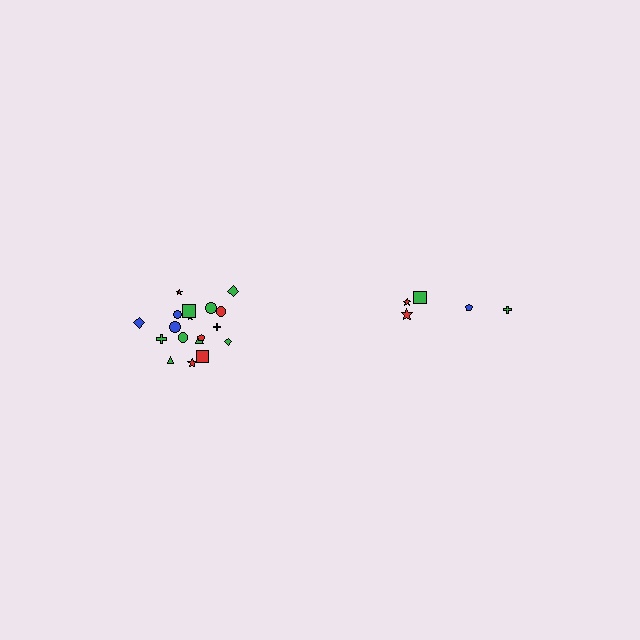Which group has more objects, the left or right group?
The left group.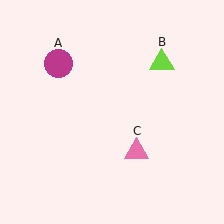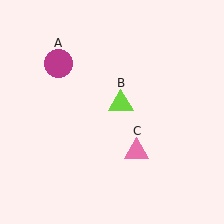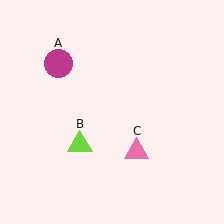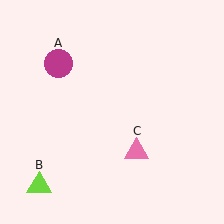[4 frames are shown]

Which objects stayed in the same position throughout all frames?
Magenta circle (object A) and pink triangle (object C) remained stationary.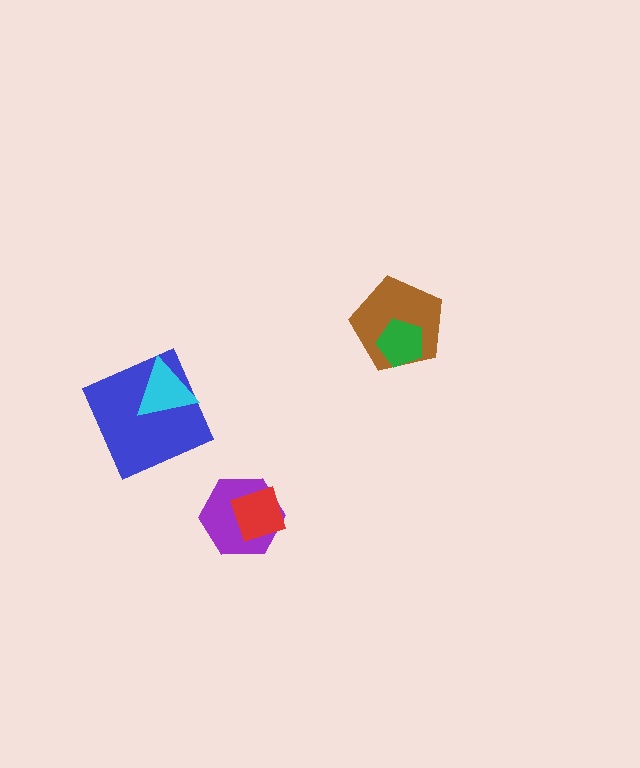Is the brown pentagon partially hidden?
Yes, it is partially covered by another shape.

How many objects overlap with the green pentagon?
1 object overlaps with the green pentagon.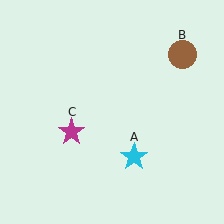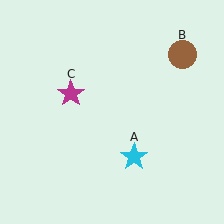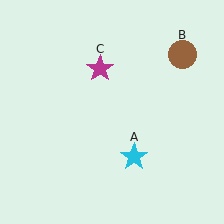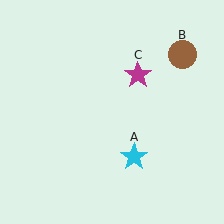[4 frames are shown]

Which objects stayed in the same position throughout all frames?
Cyan star (object A) and brown circle (object B) remained stationary.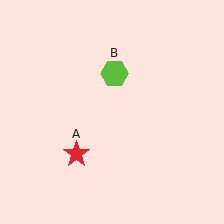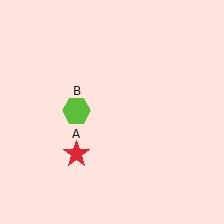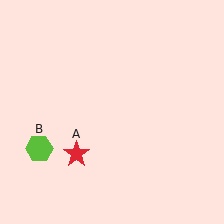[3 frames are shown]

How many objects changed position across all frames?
1 object changed position: lime hexagon (object B).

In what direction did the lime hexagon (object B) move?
The lime hexagon (object B) moved down and to the left.